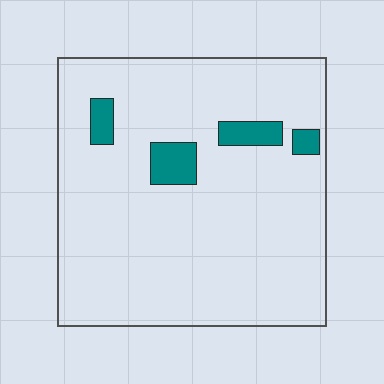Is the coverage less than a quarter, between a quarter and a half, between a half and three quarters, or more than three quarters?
Less than a quarter.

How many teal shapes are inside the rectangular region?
4.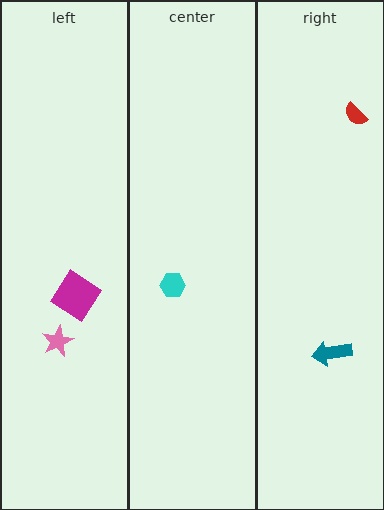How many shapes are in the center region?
1.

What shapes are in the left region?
The pink star, the magenta diamond.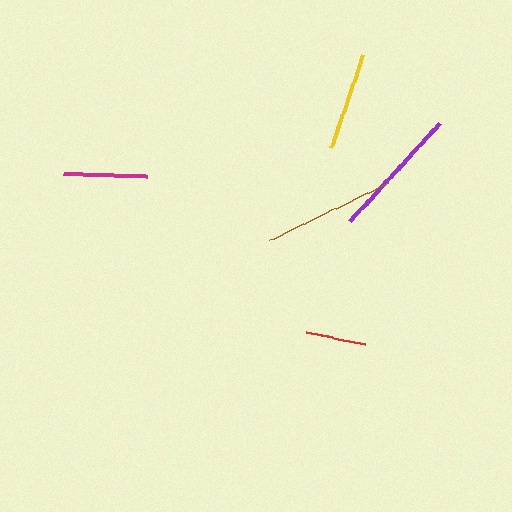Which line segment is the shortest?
The red line is the shortest at approximately 61 pixels.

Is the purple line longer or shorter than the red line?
The purple line is longer than the red line.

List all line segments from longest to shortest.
From longest to shortest: brown, purple, yellow, magenta, red.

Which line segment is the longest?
The brown line is the longest at approximately 132 pixels.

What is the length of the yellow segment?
The yellow segment is approximately 99 pixels long.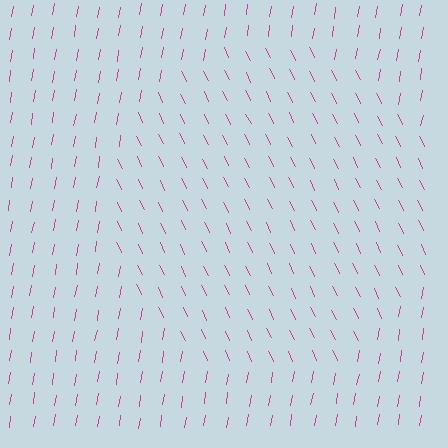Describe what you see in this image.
The image is filled with small magenta line segments. A circle region in the image has lines oriented differently from the surrounding lines, creating a visible texture boundary.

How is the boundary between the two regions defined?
The boundary is defined purely by a change in line orientation (approximately 36 degrees difference). All lines are the same color and thickness.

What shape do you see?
I see a circle.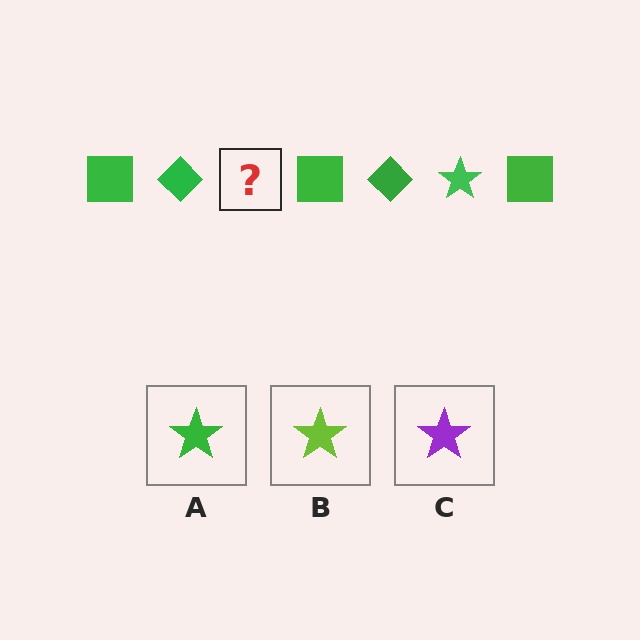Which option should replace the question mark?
Option A.